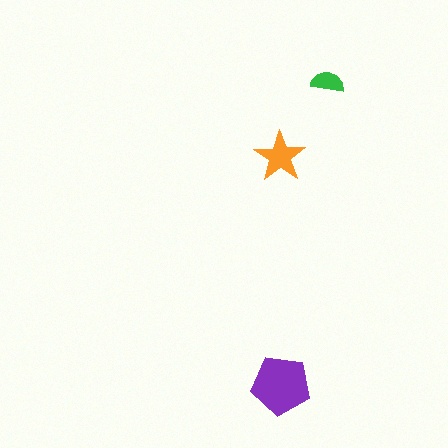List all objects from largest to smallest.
The purple pentagon, the orange star, the green semicircle.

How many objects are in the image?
There are 3 objects in the image.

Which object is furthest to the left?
The orange star is leftmost.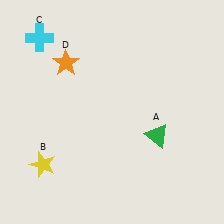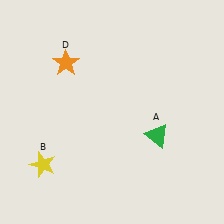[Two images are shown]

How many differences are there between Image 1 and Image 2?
There is 1 difference between the two images.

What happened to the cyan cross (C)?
The cyan cross (C) was removed in Image 2. It was in the top-left area of Image 1.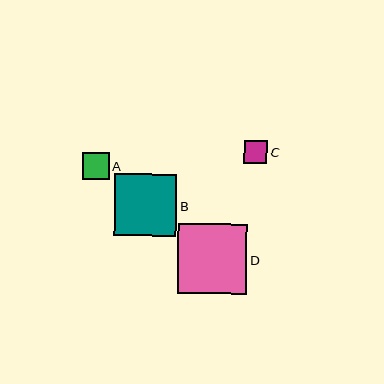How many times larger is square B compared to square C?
Square B is approximately 2.7 times the size of square C.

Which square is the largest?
Square D is the largest with a size of approximately 69 pixels.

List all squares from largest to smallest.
From largest to smallest: D, B, A, C.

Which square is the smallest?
Square C is the smallest with a size of approximately 23 pixels.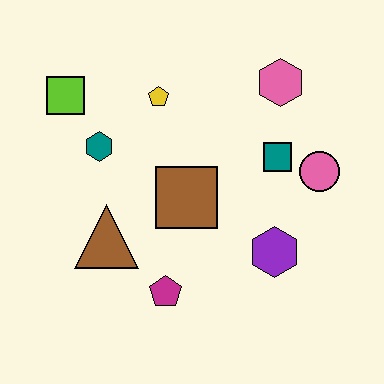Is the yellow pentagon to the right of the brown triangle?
Yes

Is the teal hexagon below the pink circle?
No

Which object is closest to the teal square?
The pink circle is closest to the teal square.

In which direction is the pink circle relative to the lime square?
The pink circle is to the right of the lime square.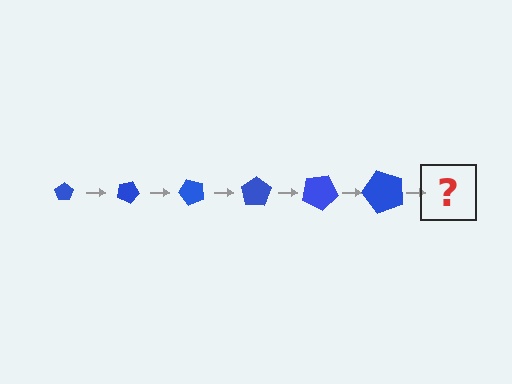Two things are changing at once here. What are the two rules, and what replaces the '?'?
The two rules are that the pentagon grows larger each step and it rotates 25 degrees each step. The '?' should be a pentagon, larger than the previous one and rotated 150 degrees from the start.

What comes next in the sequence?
The next element should be a pentagon, larger than the previous one and rotated 150 degrees from the start.